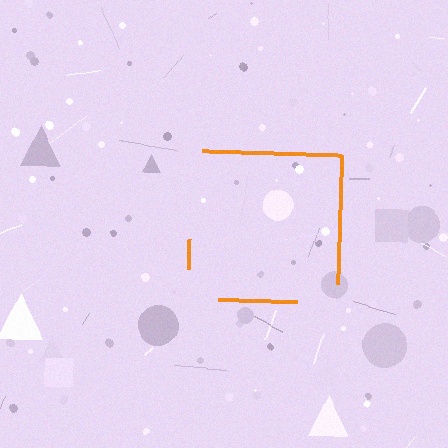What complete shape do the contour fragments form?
The contour fragments form a square.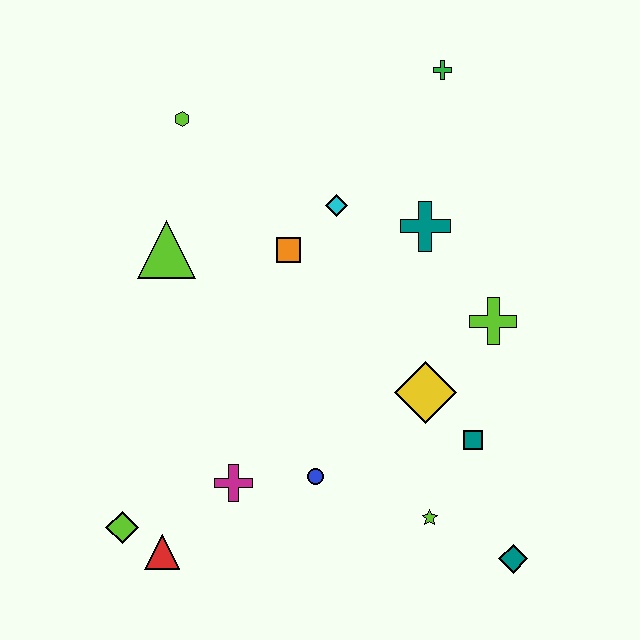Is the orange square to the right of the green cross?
No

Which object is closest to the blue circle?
The magenta cross is closest to the blue circle.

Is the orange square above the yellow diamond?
Yes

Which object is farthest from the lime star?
The lime hexagon is farthest from the lime star.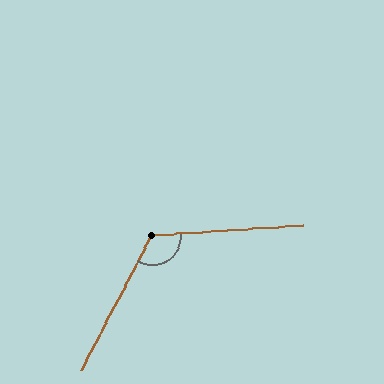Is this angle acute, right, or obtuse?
It is obtuse.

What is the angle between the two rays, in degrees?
Approximately 121 degrees.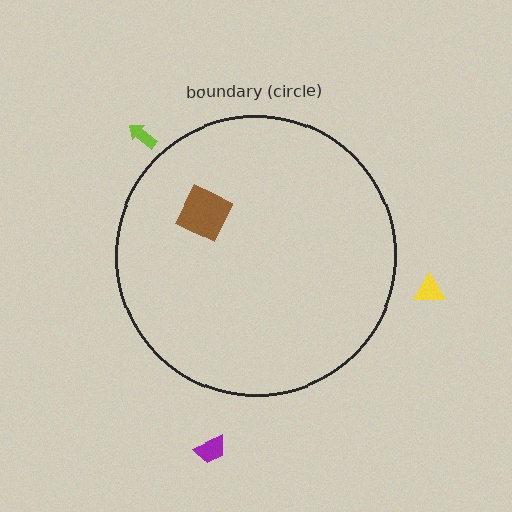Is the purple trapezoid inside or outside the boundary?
Outside.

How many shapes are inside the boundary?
1 inside, 3 outside.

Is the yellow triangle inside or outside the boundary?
Outside.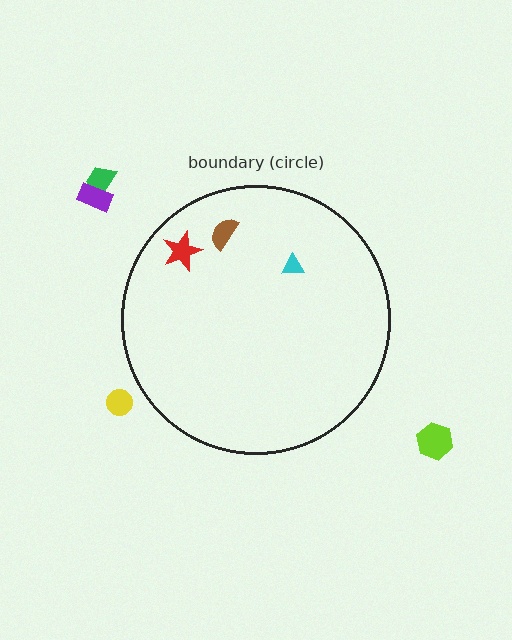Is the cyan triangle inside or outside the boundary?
Inside.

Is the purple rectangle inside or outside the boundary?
Outside.